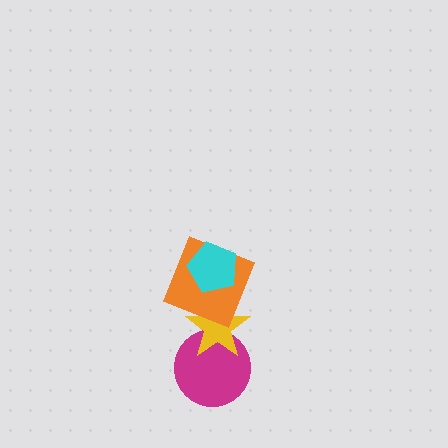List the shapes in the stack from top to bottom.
From top to bottom: the cyan pentagon, the orange square, the yellow star, the magenta circle.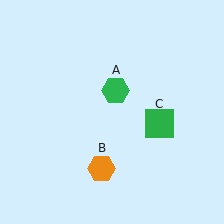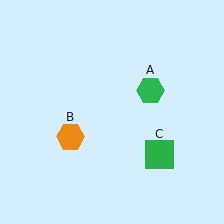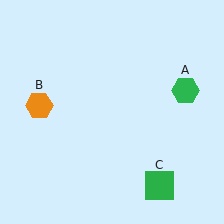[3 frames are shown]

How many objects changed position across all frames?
3 objects changed position: green hexagon (object A), orange hexagon (object B), green square (object C).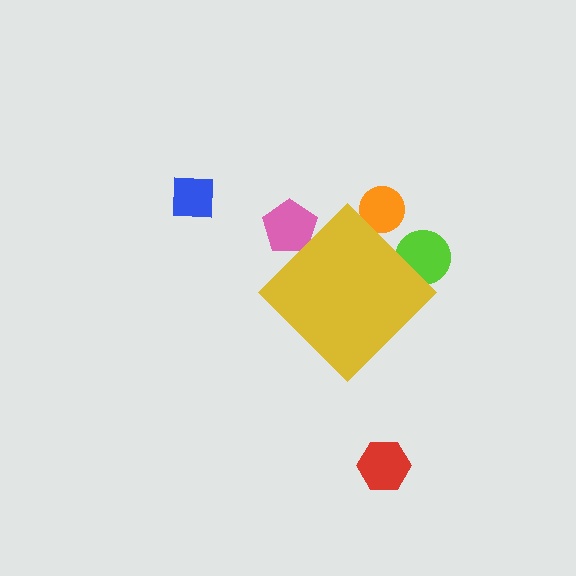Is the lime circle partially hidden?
Yes, the lime circle is partially hidden behind the yellow diamond.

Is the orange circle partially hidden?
Yes, the orange circle is partially hidden behind the yellow diamond.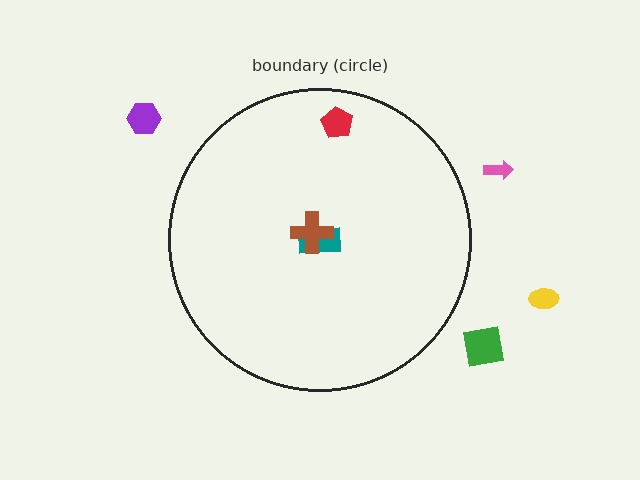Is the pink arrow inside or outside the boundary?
Outside.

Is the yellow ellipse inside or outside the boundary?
Outside.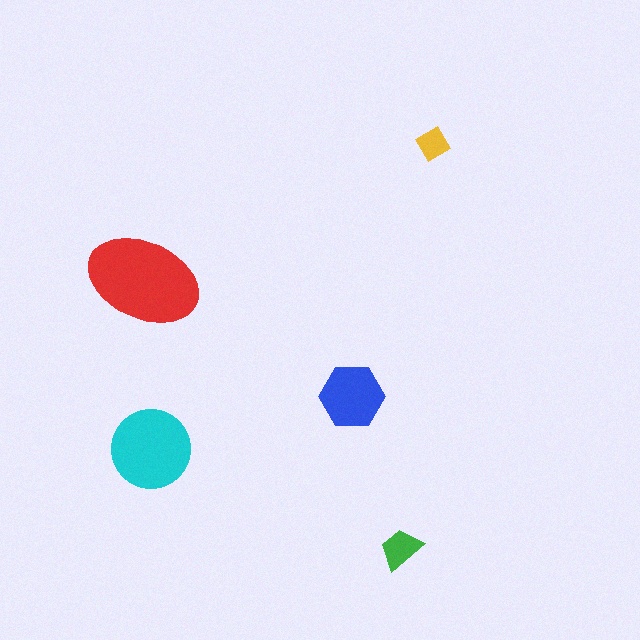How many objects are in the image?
There are 5 objects in the image.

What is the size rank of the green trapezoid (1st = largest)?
4th.